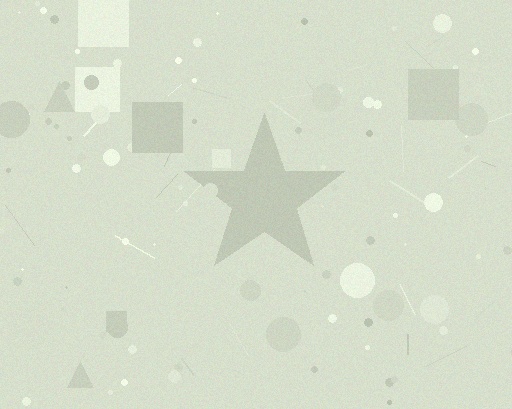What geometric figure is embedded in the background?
A star is embedded in the background.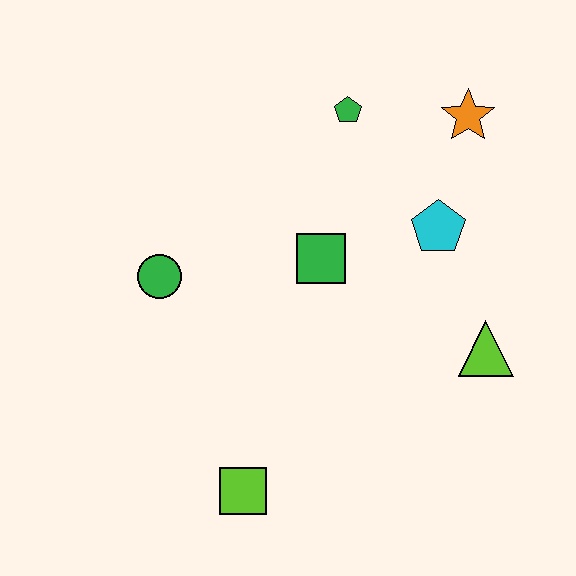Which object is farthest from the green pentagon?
The lime square is farthest from the green pentagon.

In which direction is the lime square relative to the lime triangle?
The lime square is to the left of the lime triangle.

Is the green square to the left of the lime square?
No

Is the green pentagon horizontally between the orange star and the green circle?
Yes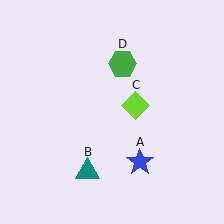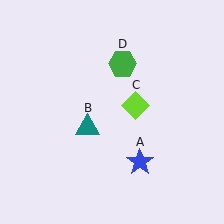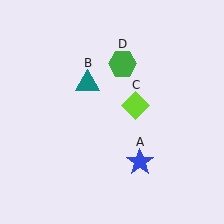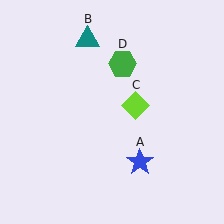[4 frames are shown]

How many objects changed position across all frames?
1 object changed position: teal triangle (object B).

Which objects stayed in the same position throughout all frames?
Blue star (object A) and lime diamond (object C) and green hexagon (object D) remained stationary.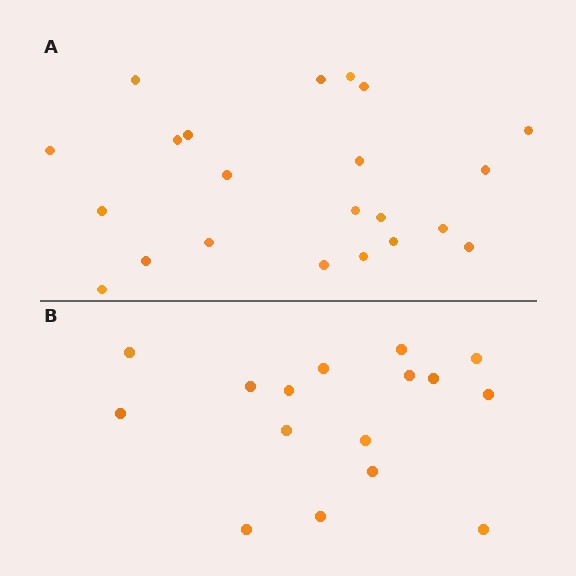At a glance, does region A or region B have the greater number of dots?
Region A (the top region) has more dots.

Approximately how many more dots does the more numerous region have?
Region A has about 6 more dots than region B.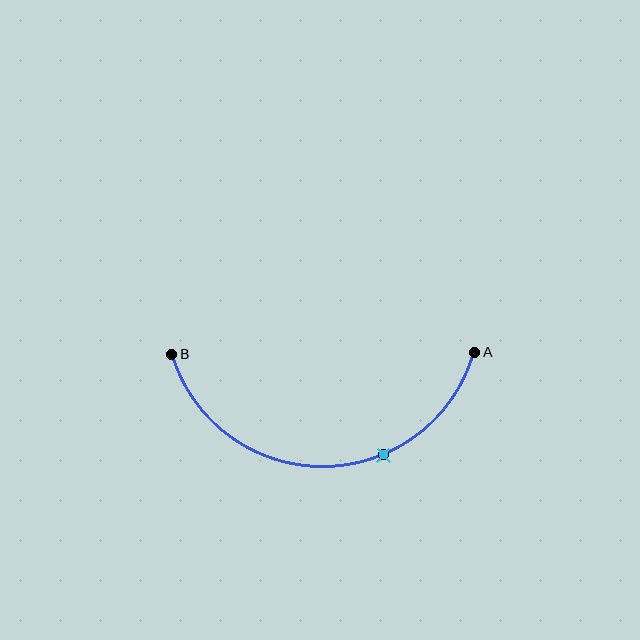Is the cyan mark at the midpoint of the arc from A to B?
No. The cyan mark lies on the arc but is closer to endpoint A. The arc midpoint would be at the point on the curve equidistant along the arc from both A and B.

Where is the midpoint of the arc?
The arc midpoint is the point on the curve farthest from the straight line joining A and B. It sits below that line.